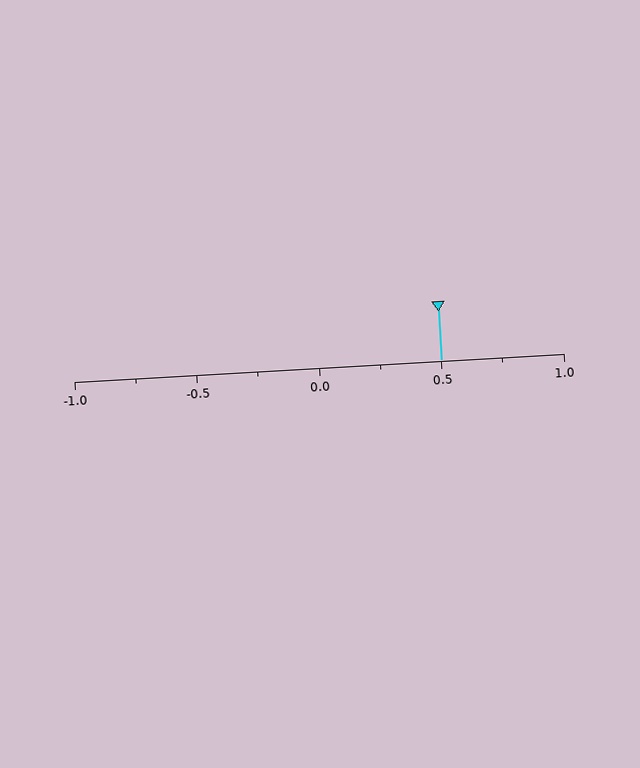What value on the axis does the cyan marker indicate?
The marker indicates approximately 0.5.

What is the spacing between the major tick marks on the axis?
The major ticks are spaced 0.5 apart.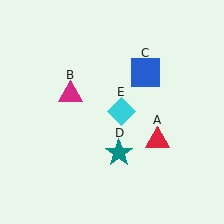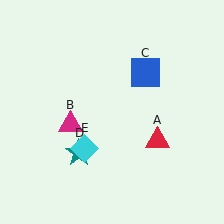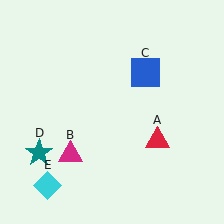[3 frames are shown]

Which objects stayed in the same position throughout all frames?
Red triangle (object A) and blue square (object C) remained stationary.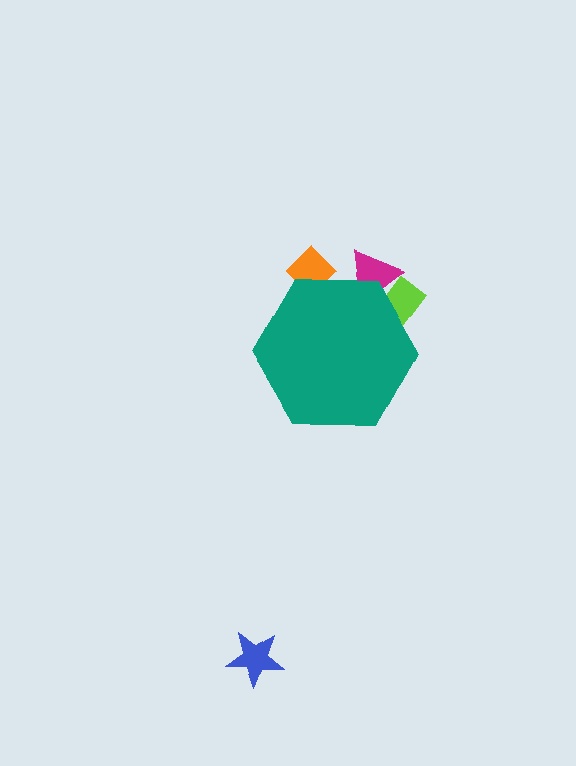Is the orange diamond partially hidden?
Yes, the orange diamond is partially hidden behind the teal hexagon.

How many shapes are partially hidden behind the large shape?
3 shapes are partially hidden.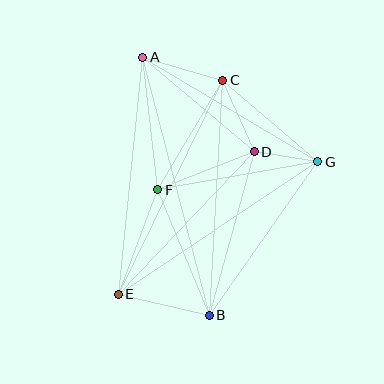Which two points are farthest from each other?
Points A and B are farthest from each other.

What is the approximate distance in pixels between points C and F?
The distance between C and F is approximately 128 pixels.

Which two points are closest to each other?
Points D and G are closest to each other.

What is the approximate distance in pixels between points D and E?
The distance between D and E is approximately 197 pixels.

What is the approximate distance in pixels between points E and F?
The distance between E and F is approximately 111 pixels.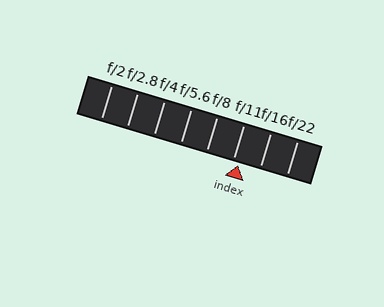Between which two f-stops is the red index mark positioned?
The index mark is between f/11 and f/16.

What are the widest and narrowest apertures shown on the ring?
The widest aperture shown is f/2 and the narrowest is f/22.